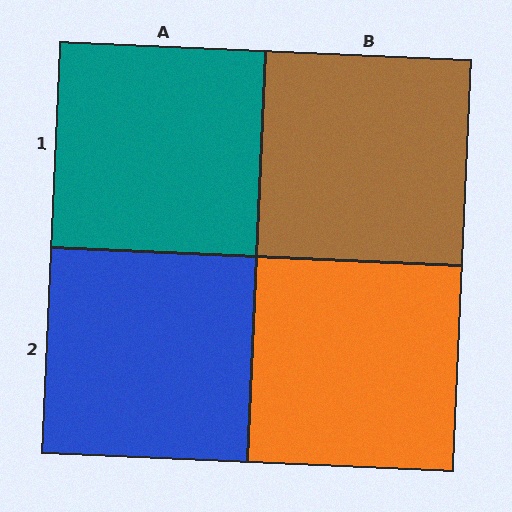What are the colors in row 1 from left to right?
Teal, brown.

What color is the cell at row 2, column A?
Blue.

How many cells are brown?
1 cell is brown.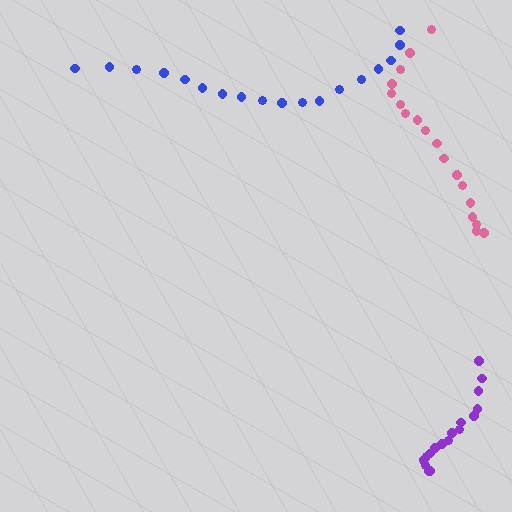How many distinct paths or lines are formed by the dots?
There are 3 distinct paths.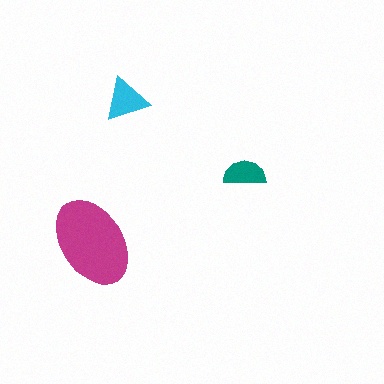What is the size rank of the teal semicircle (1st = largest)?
3rd.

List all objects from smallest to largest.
The teal semicircle, the cyan triangle, the magenta ellipse.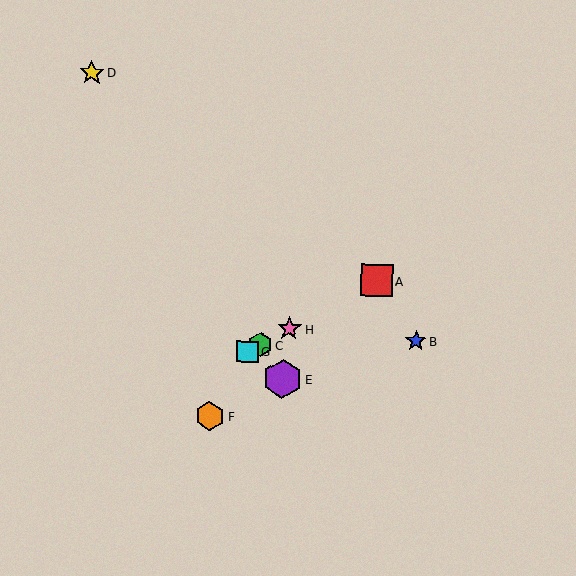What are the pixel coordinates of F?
Object F is at (210, 416).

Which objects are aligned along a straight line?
Objects A, C, G, H are aligned along a straight line.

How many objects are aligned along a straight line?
4 objects (A, C, G, H) are aligned along a straight line.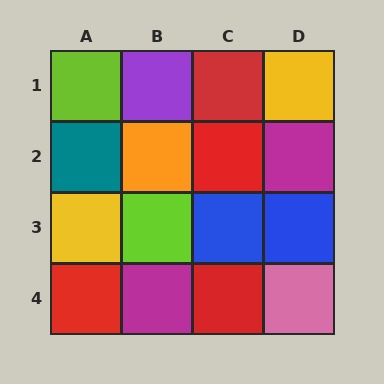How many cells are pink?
1 cell is pink.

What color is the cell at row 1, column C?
Red.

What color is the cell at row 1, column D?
Yellow.